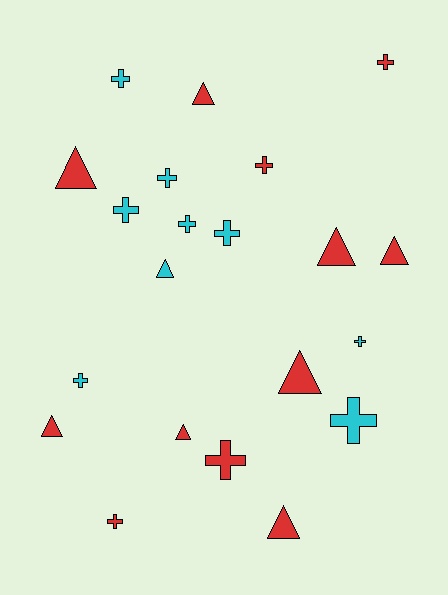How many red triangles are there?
There are 8 red triangles.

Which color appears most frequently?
Red, with 12 objects.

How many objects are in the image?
There are 21 objects.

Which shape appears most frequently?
Cross, with 12 objects.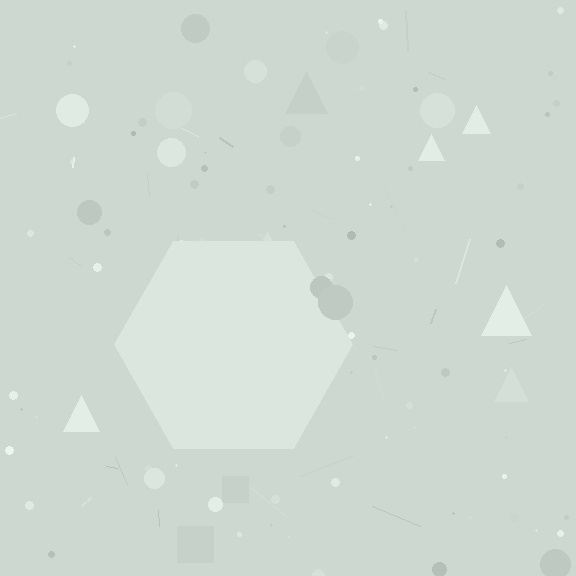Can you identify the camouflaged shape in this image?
The camouflaged shape is a hexagon.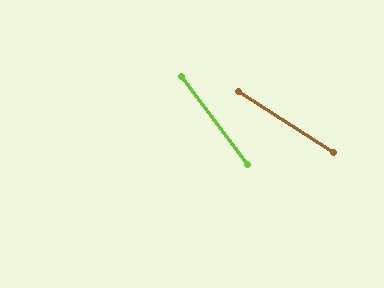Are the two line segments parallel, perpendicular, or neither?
Neither parallel nor perpendicular — they differ by about 20°.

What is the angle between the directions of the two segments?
Approximately 20 degrees.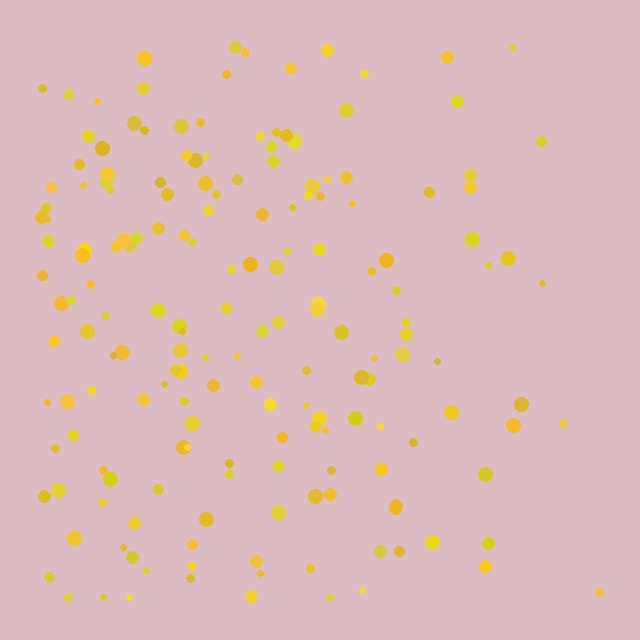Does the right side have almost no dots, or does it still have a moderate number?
Still a moderate number, just noticeably fewer than the left.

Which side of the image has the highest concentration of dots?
The left.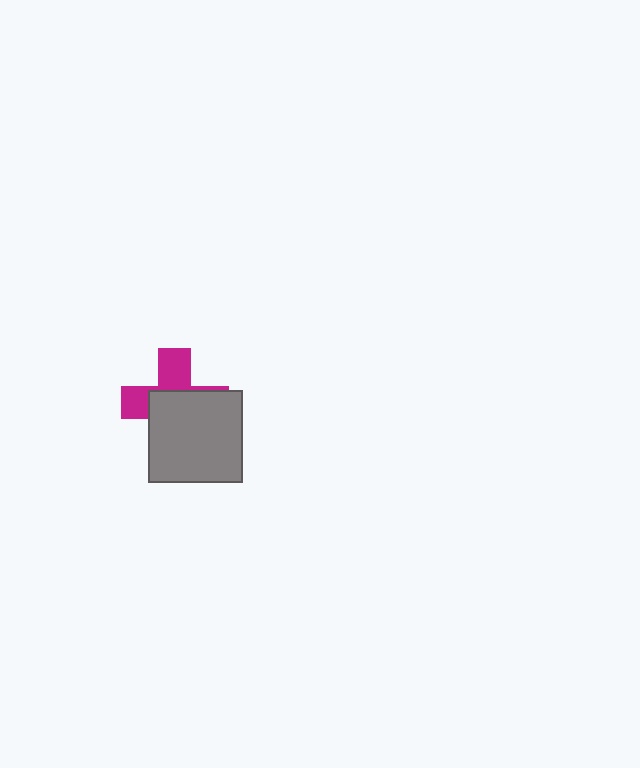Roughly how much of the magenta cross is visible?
A small part of it is visible (roughly 40%).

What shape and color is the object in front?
The object in front is a gray rectangle.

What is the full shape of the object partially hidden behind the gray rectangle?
The partially hidden object is a magenta cross.